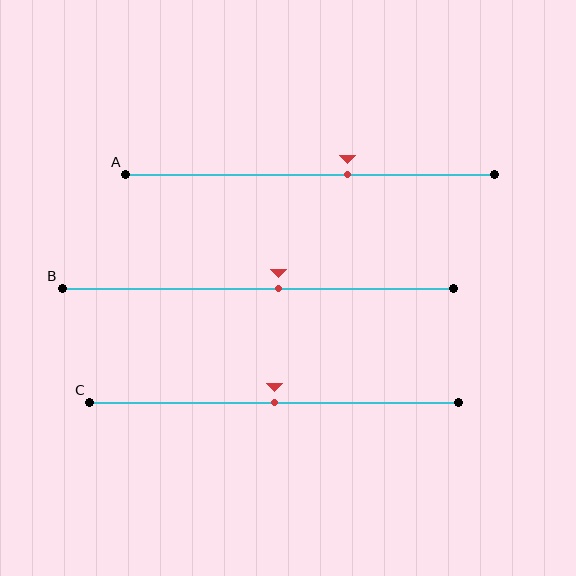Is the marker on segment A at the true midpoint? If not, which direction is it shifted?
No, the marker on segment A is shifted to the right by about 10% of the segment length.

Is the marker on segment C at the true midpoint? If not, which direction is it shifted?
Yes, the marker on segment C is at the true midpoint.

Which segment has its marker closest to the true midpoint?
Segment C has its marker closest to the true midpoint.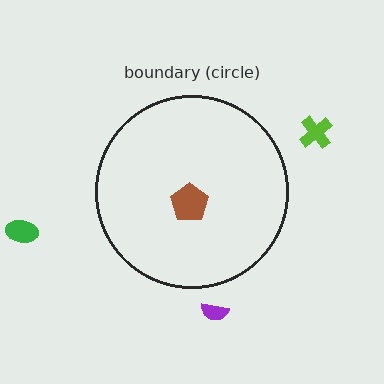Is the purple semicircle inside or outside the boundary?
Outside.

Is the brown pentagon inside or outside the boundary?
Inside.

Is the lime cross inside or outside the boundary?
Outside.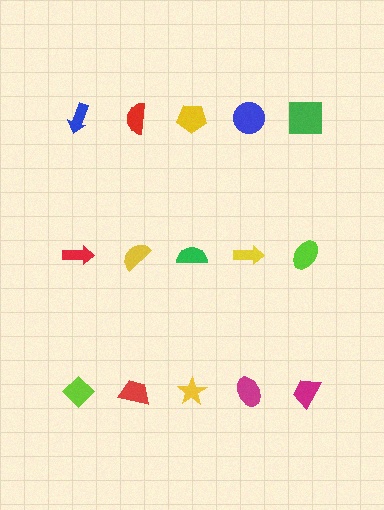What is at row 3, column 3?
A yellow star.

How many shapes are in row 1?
5 shapes.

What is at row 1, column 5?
A green square.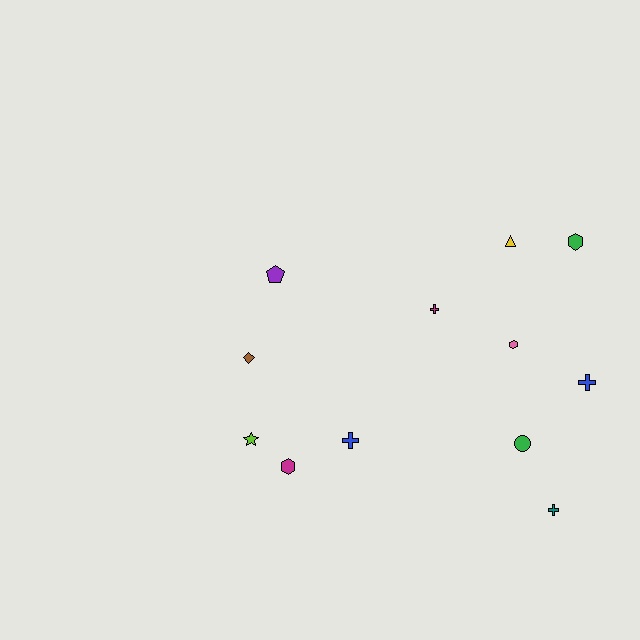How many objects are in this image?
There are 12 objects.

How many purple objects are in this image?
There is 1 purple object.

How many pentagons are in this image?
There is 1 pentagon.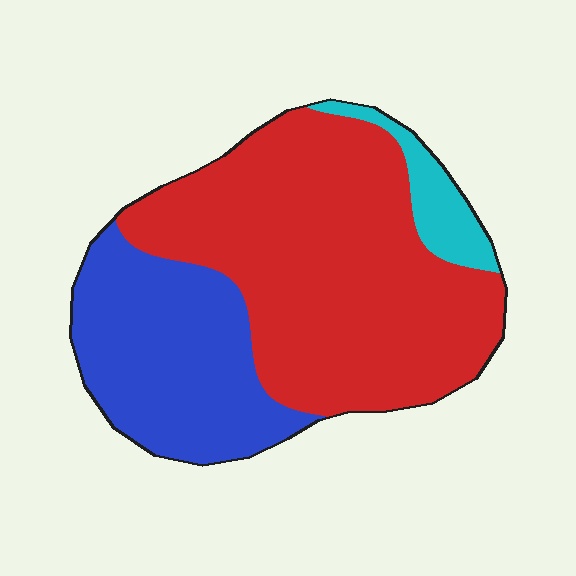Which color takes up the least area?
Cyan, at roughly 5%.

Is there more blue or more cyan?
Blue.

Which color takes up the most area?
Red, at roughly 60%.